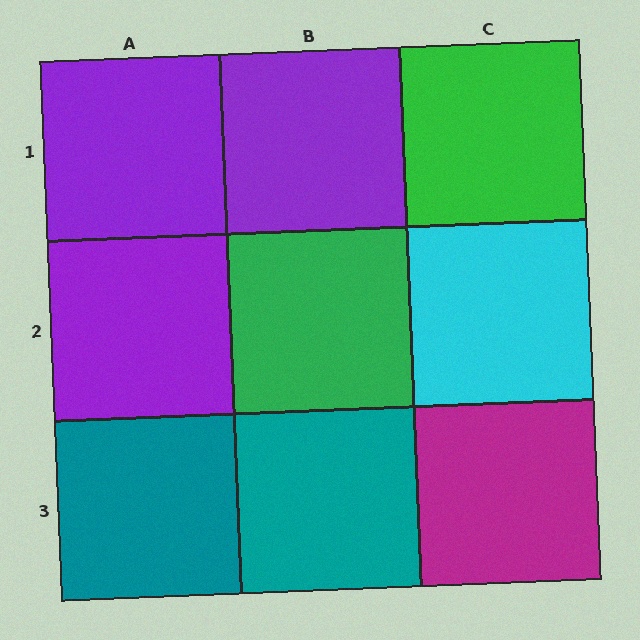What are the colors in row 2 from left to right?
Purple, green, cyan.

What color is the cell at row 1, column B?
Purple.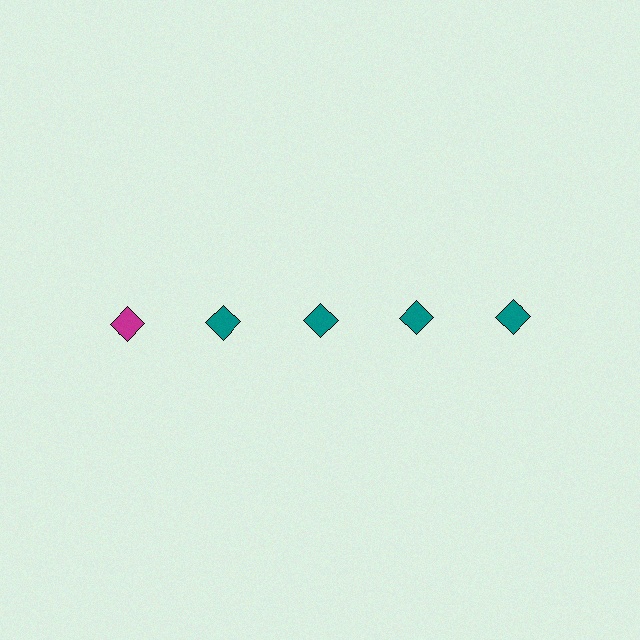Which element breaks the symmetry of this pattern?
The magenta diamond in the top row, leftmost column breaks the symmetry. All other shapes are teal diamonds.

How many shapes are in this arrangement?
There are 5 shapes arranged in a grid pattern.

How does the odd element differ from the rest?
It has a different color: magenta instead of teal.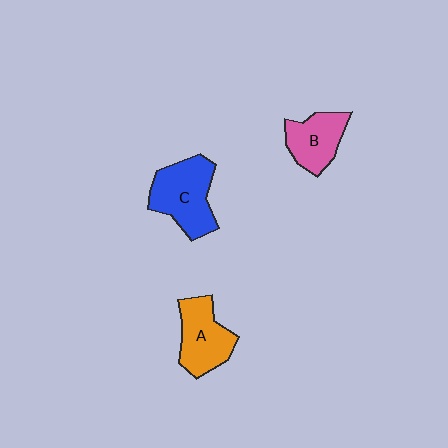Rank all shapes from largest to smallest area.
From largest to smallest: C (blue), A (orange), B (pink).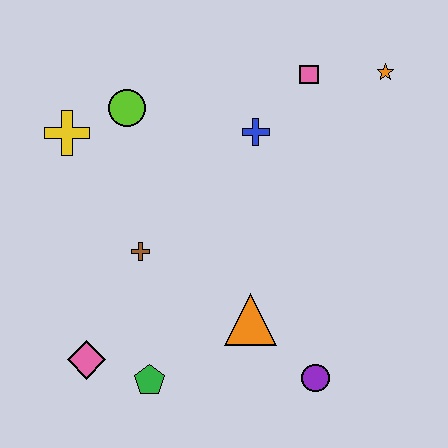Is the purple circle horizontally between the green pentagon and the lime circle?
No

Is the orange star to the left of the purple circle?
No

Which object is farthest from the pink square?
The pink diamond is farthest from the pink square.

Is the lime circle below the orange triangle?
No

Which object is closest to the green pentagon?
The pink diamond is closest to the green pentagon.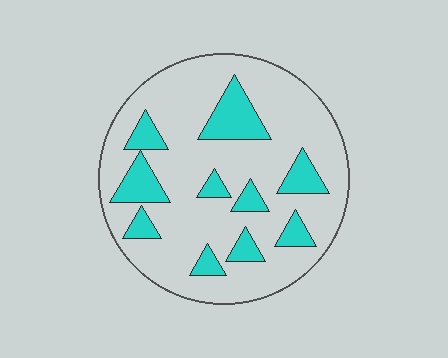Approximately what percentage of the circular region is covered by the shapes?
Approximately 20%.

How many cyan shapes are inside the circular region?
10.